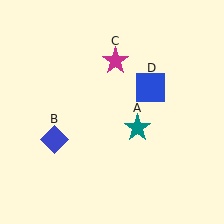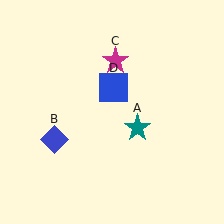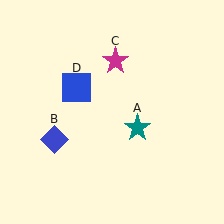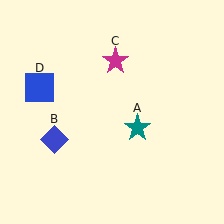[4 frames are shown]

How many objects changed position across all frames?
1 object changed position: blue square (object D).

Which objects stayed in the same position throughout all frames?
Teal star (object A) and blue diamond (object B) and magenta star (object C) remained stationary.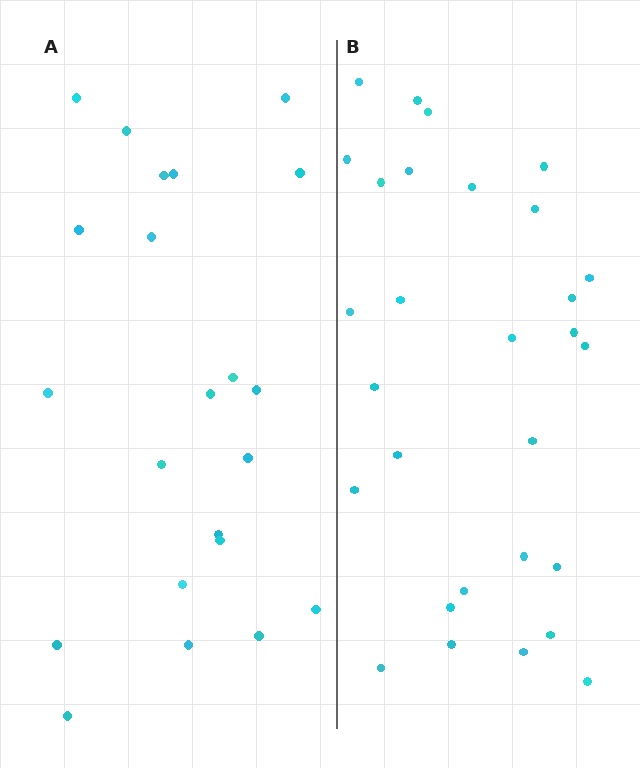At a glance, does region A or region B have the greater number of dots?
Region B (the right region) has more dots.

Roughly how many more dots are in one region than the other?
Region B has roughly 8 or so more dots than region A.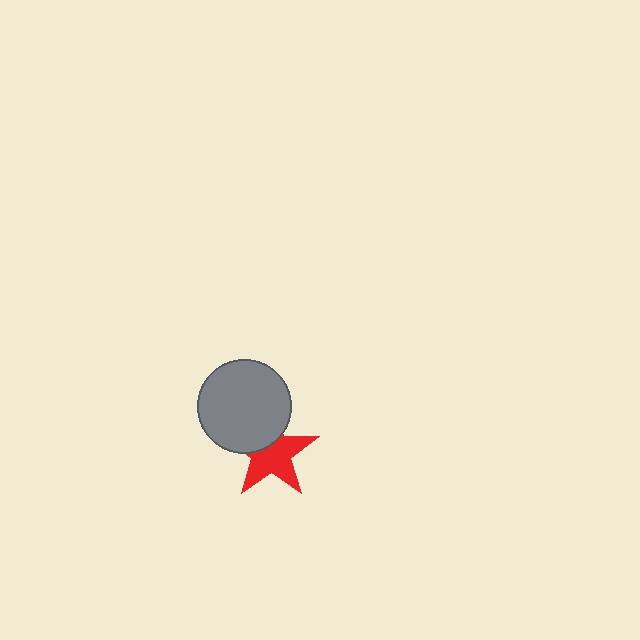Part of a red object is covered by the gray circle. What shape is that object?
It is a star.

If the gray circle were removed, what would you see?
You would see the complete red star.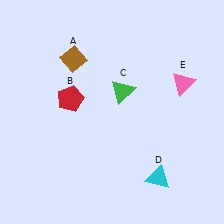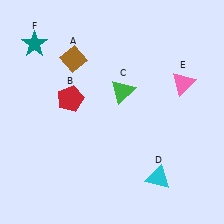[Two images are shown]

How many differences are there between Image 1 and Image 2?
There is 1 difference between the two images.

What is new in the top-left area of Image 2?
A teal star (F) was added in the top-left area of Image 2.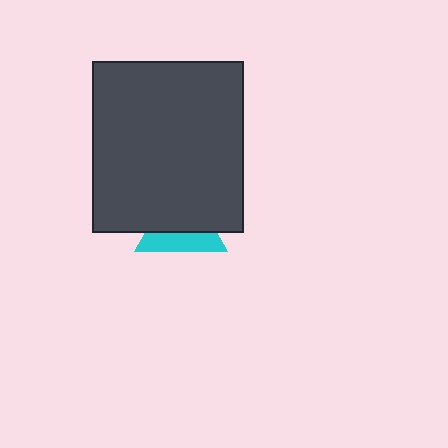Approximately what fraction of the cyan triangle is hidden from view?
Roughly 61% of the cyan triangle is hidden behind the dark gray rectangle.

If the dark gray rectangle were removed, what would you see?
You would see the complete cyan triangle.